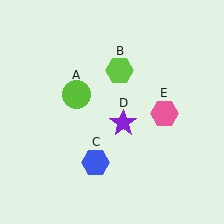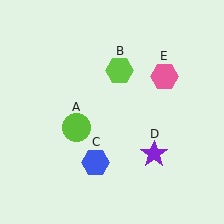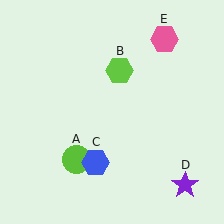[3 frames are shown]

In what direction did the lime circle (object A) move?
The lime circle (object A) moved down.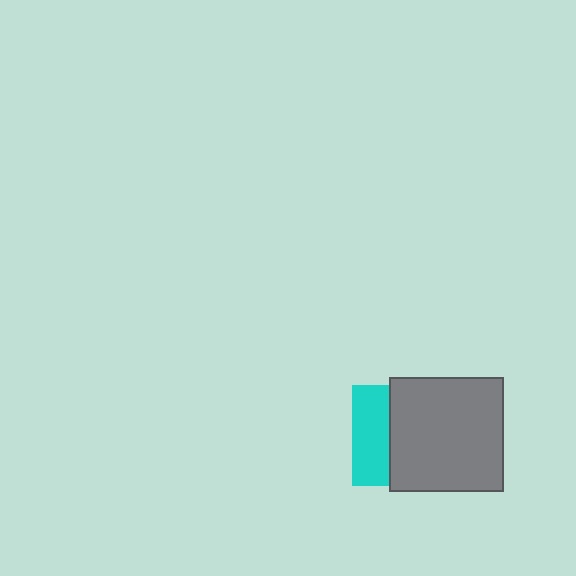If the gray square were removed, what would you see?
You would see the complete cyan square.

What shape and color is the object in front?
The object in front is a gray square.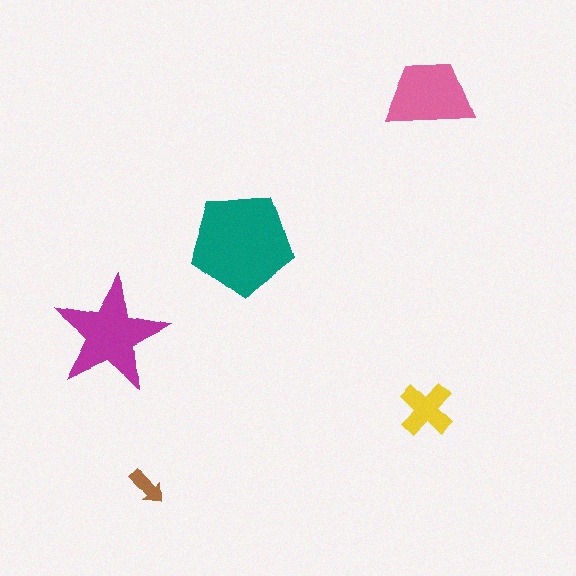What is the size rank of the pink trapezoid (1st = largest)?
3rd.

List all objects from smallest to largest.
The brown arrow, the yellow cross, the pink trapezoid, the magenta star, the teal pentagon.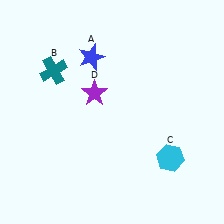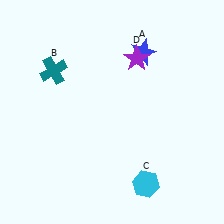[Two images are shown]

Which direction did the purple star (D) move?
The purple star (D) moved right.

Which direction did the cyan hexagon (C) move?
The cyan hexagon (C) moved down.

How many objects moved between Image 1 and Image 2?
3 objects moved between the two images.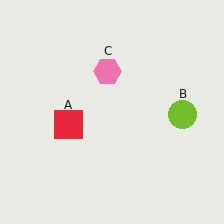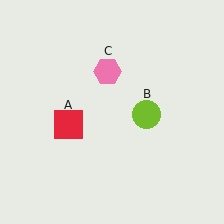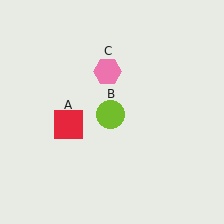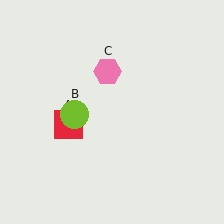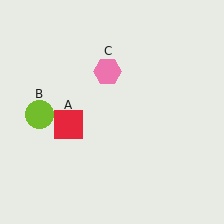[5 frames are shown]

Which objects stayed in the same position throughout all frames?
Red square (object A) and pink hexagon (object C) remained stationary.